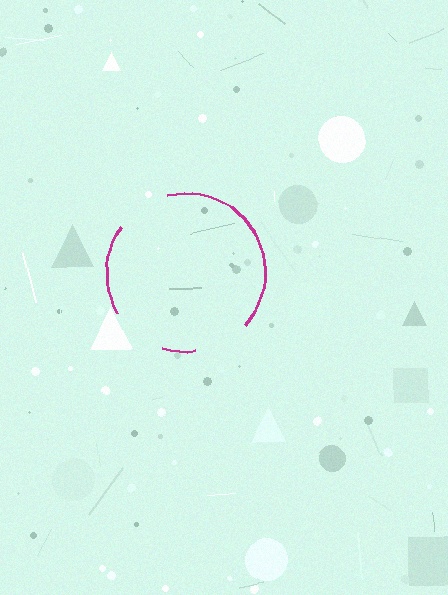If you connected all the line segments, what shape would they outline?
They would outline a circle.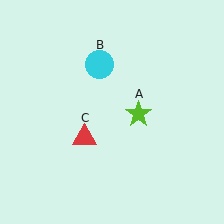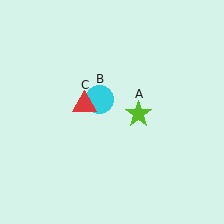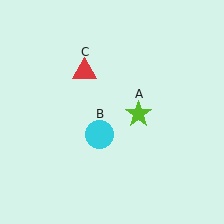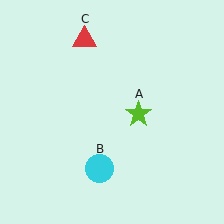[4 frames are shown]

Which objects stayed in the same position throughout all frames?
Lime star (object A) remained stationary.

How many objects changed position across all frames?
2 objects changed position: cyan circle (object B), red triangle (object C).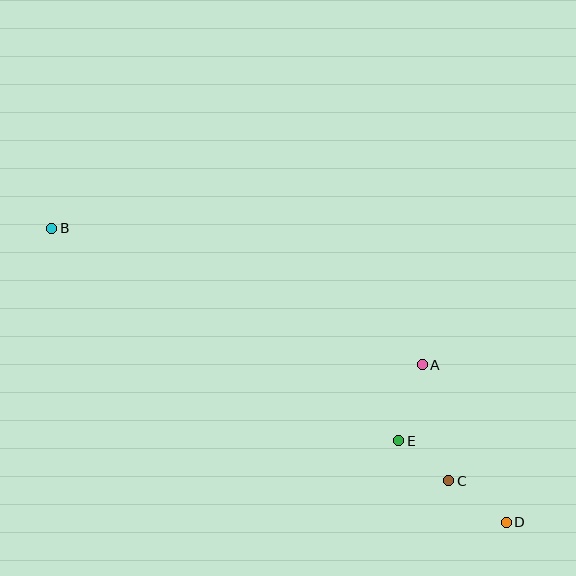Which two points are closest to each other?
Points C and E are closest to each other.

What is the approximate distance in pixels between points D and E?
The distance between D and E is approximately 135 pixels.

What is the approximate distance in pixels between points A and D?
The distance between A and D is approximately 179 pixels.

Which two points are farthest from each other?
Points B and D are farthest from each other.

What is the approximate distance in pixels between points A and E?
The distance between A and E is approximately 80 pixels.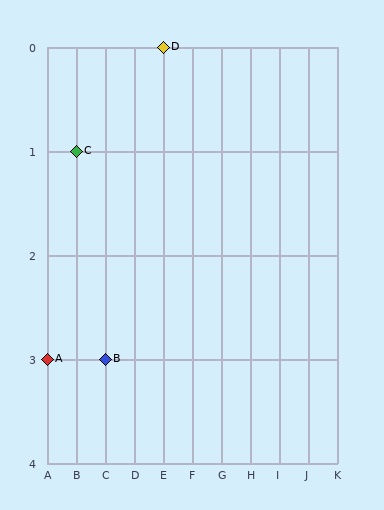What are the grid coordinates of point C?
Point C is at grid coordinates (B, 1).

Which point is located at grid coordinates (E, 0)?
Point D is at (E, 0).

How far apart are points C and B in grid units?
Points C and B are 1 column and 2 rows apart (about 2.2 grid units diagonally).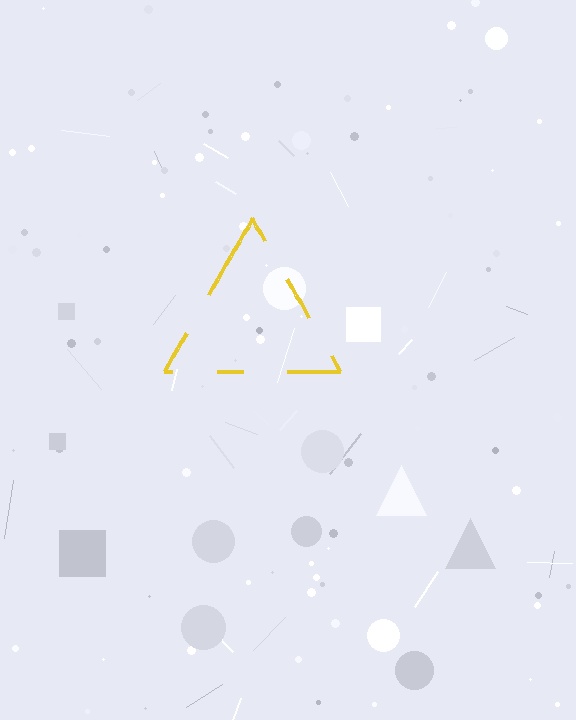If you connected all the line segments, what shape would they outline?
They would outline a triangle.